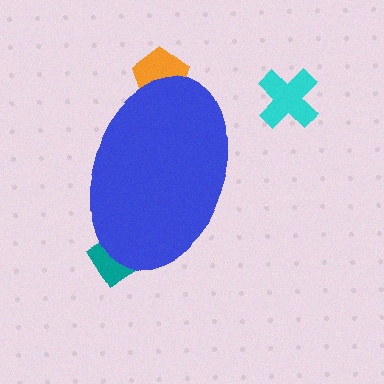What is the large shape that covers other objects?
A blue ellipse.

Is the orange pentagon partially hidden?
Yes, the orange pentagon is partially hidden behind the blue ellipse.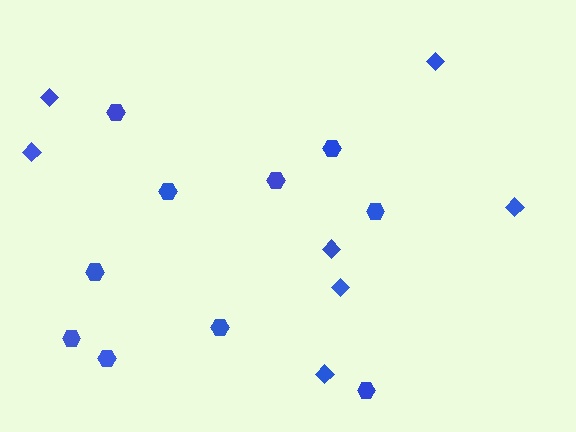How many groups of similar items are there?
There are 2 groups: one group of hexagons (10) and one group of diamonds (7).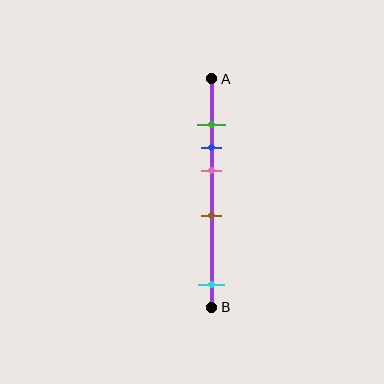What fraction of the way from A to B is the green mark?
The green mark is approximately 20% (0.2) of the way from A to B.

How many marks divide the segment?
There are 5 marks dividing the segment.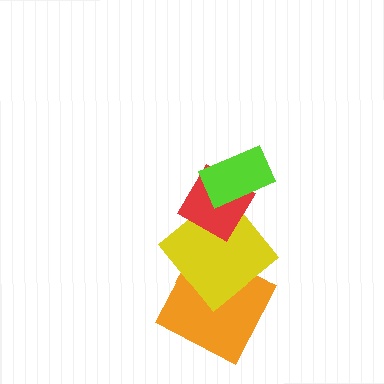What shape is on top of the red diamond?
The lime rectangle is on top of the red diamond.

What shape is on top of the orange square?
The yellow diamond is on top of the orange square.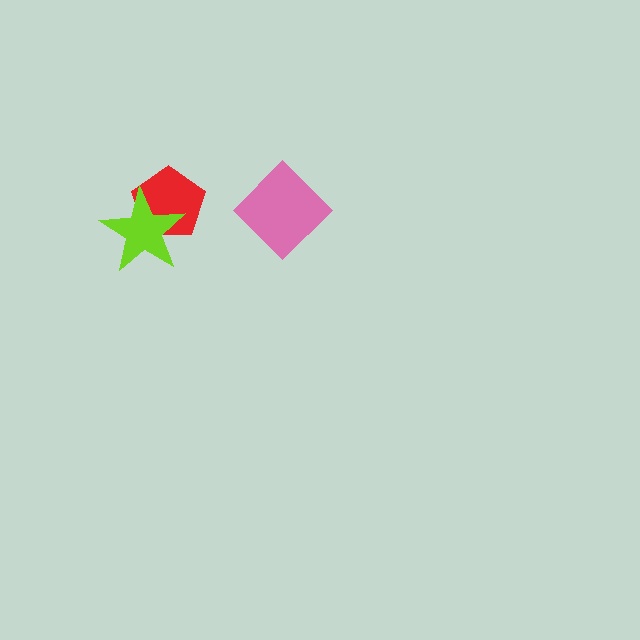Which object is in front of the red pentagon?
The lime star is in front of the red pentagon.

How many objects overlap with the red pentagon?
1 object overlaps with the red pentagon.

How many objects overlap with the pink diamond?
0 objects overlap with the pink diamond.